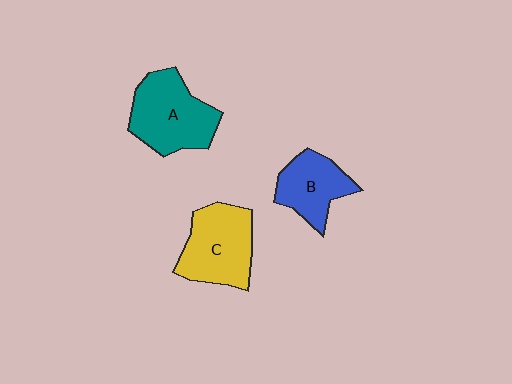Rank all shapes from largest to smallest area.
From largest to smallest: A (teal), C (yellow), B (blue).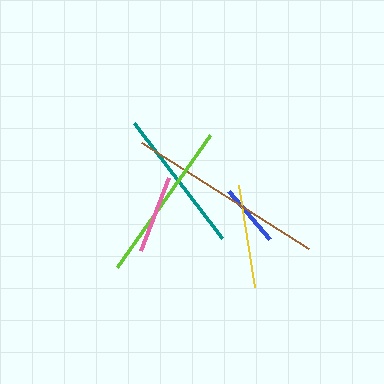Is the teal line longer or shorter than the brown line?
The brown line is longer than the teal line.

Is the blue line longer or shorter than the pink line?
The pink line is longer than the blue line.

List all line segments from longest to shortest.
From longest to shortest: brown, lime, teal, yellow, pink, blue.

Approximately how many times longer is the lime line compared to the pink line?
The lime line is approximately 2.1 times the length of the pink line.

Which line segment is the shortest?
The blue line is the shortest at approximately 63 pixels.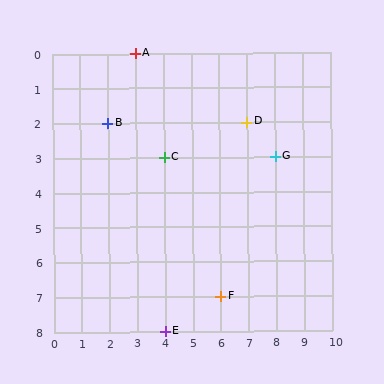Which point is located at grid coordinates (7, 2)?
Point D is at (7, 2).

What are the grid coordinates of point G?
Point G is at grid coordinates (8, 3).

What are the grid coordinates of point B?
Point B is at grid coordinates (2, 2).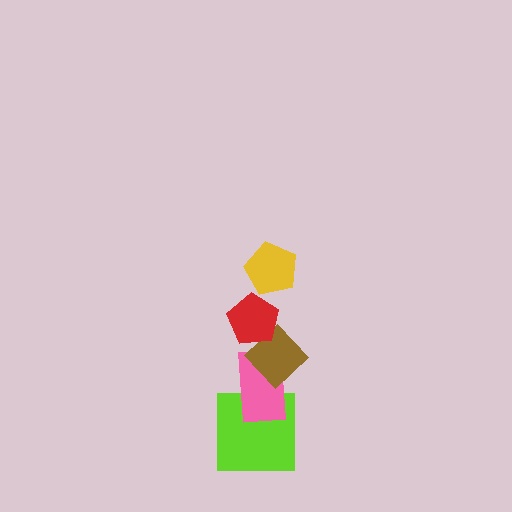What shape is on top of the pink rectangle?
The brown diamond is on top of the pink rectangle.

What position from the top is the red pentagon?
The red pentagon is 2nd from the top.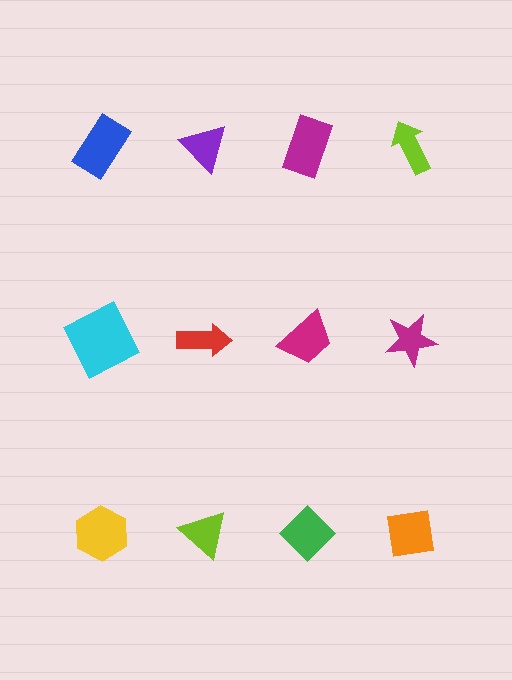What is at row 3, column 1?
A yellow hexagon.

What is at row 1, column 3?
A magenta rectangle.